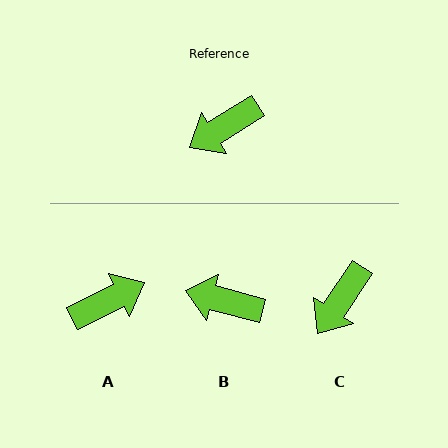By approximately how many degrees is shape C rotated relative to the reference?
Approximately 24 degrees counter-clockwise.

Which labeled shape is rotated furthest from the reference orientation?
A, about 174 degrees away.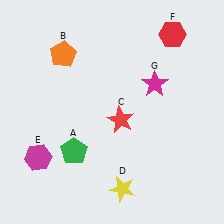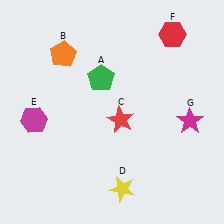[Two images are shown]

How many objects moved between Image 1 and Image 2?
3 objects moved between the two images.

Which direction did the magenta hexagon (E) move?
The magenta hexagon (E) moved up.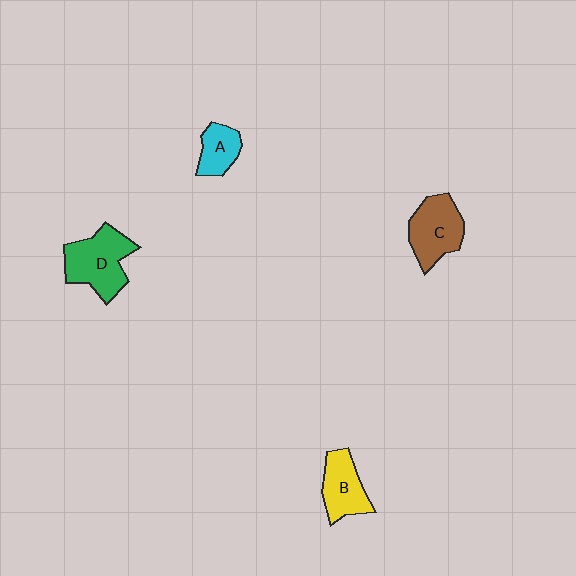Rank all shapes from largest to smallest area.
From largest to smallest: D (green), C (brown), B (yellow), A (cyan).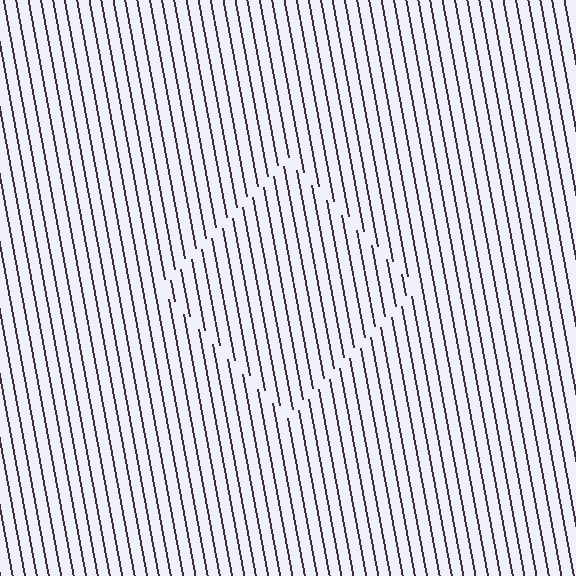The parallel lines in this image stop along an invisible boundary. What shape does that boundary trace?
An illusory square. The interior of the shape contains the same grating, shifted by half a period — the contour is defined by the phase discontinuity where line-ends from the inner and outer gratings abut.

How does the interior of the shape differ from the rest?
The interior of the shape contains the same grating, shifted by half a period — the contour is defined by the phase discontinuity where line-ends from the inner and outer gratings abut.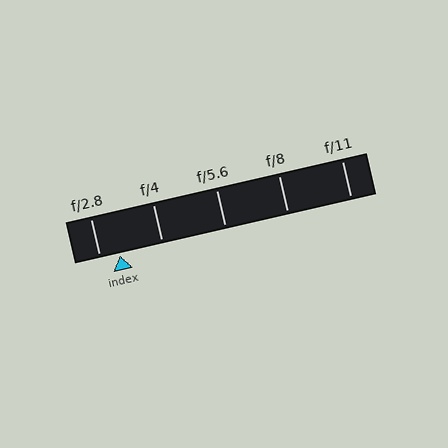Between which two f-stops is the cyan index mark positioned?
The index mark is between f/2.8 and f/4.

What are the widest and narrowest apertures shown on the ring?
The widest aperture shown is f/2.8 and the narrowest is f/11.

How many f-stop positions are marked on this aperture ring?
There are 5 f-stop positions marked.